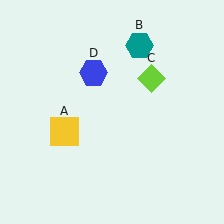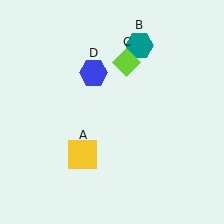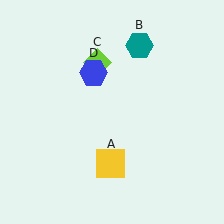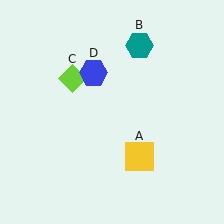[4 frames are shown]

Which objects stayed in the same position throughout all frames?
Teal hexagon (object B) and blue hexagon (object D) remained stationary.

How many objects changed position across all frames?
2 objects changed position: yellow square (object A), lime diamond (object C).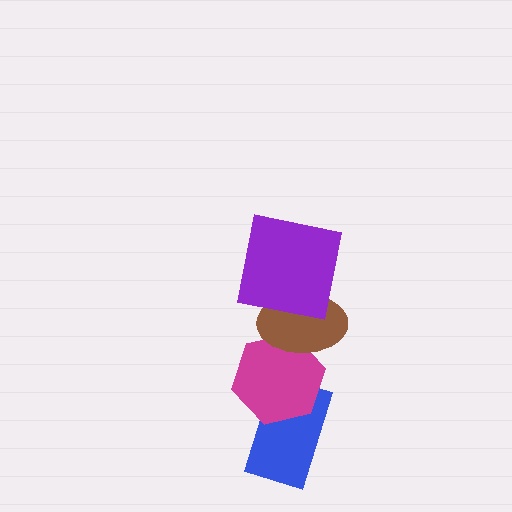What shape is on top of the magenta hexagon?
The brown ellipse is on top of the magenta hexagon.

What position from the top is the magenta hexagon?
The magenta hexagon is 3rd from the top.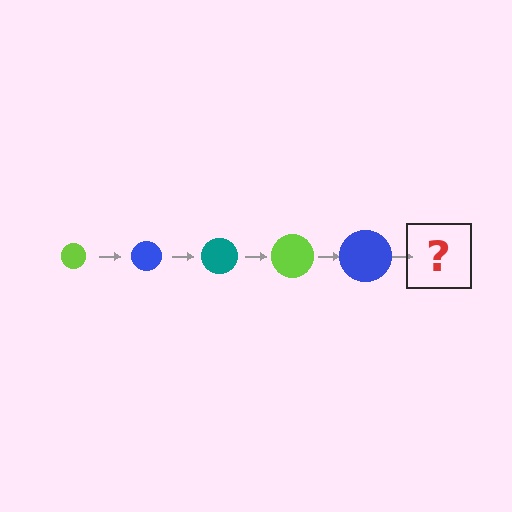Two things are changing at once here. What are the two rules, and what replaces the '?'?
The two rules are that the circle grows larger each step and the color cycles through lime, blue, and teal. The '?' should be a teal circle, larger than the previous one.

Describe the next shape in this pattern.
It should be a teal circle, larger than the previous one.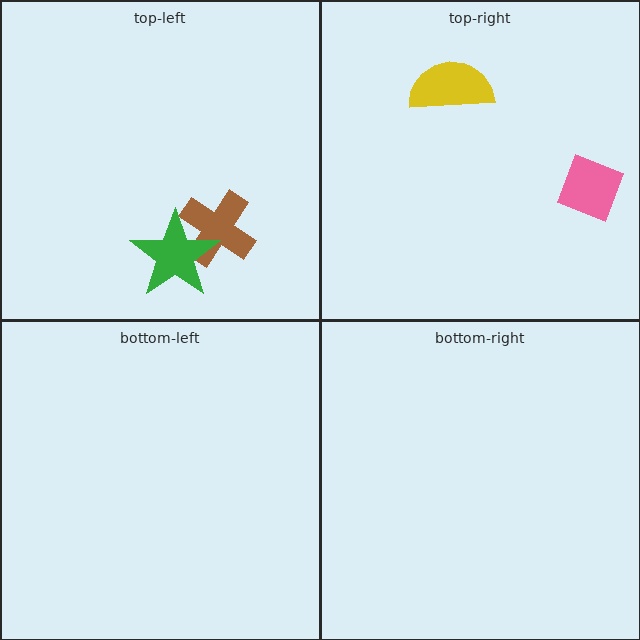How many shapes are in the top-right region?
2.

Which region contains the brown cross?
The top-left region.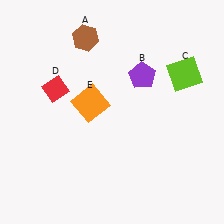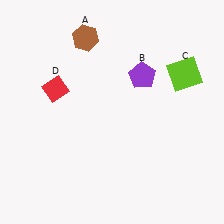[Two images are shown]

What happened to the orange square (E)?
The orange square (E) was removed in Image 2. It was in the top-left area of Image 1.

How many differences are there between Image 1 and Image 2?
There is 1 difference between the two images.